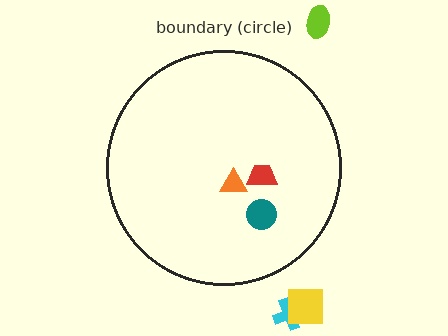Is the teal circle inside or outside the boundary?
Inside.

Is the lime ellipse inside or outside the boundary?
Outside.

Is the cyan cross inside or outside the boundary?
Outside.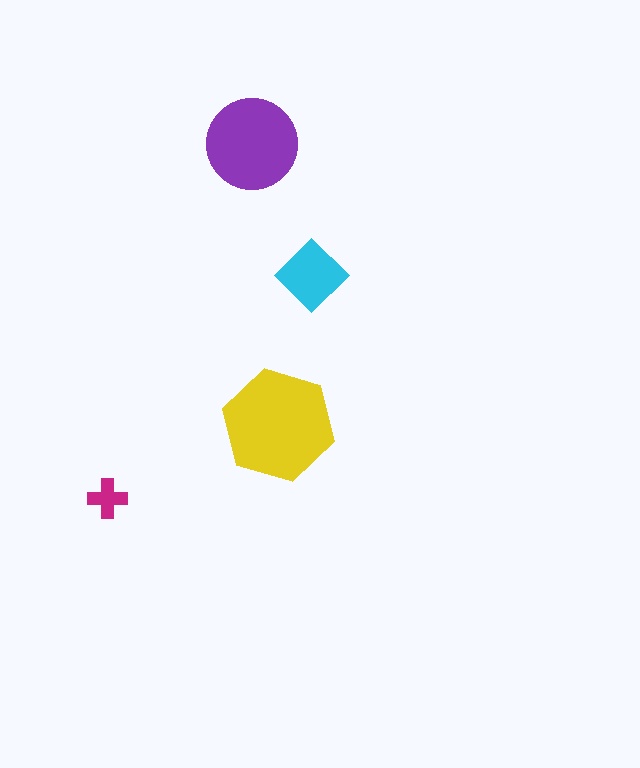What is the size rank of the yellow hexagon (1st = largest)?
1st.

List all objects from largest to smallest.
The yellow hexagon, the purple circle, the cyan diamond, the magenta cross.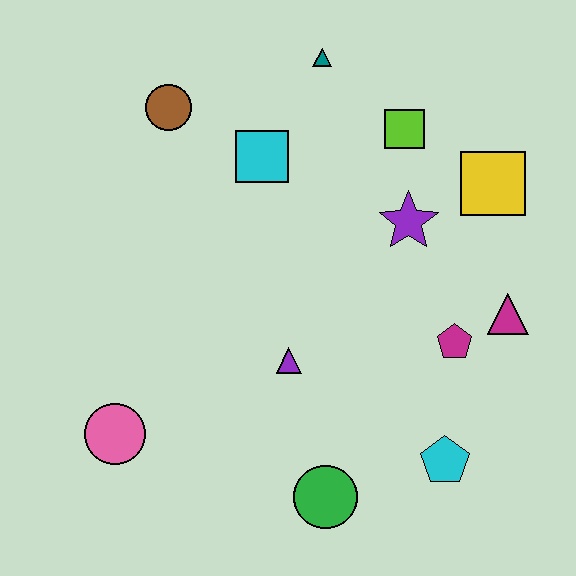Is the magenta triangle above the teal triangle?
No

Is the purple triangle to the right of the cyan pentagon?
No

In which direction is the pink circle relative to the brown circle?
The pink circle is below the brown circle.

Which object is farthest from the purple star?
The pink circle is farthest from the purple star.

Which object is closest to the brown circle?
The cyan square is closest to the brown circle.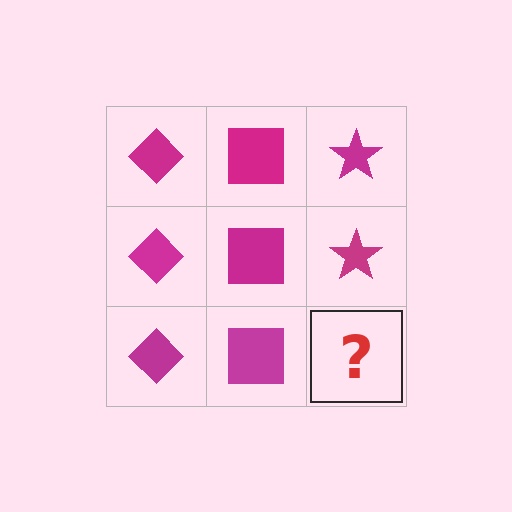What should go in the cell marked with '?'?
The missing cell should contain a magenta star.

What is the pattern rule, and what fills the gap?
The rule is that each column has a consistent shape. The gap should be filled with a magenta star.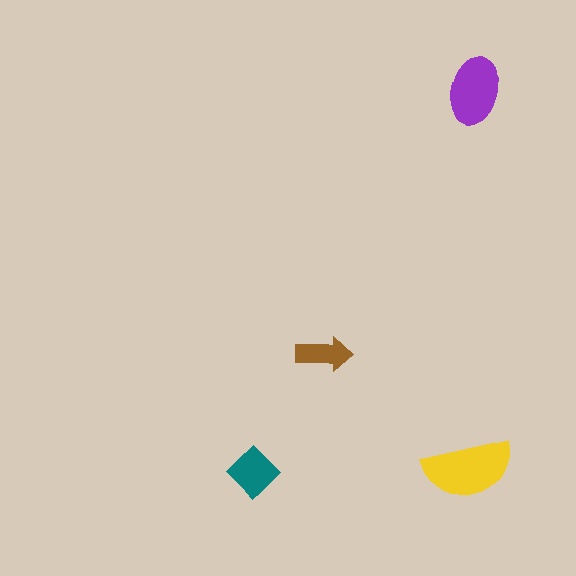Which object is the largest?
The yellow semicircle.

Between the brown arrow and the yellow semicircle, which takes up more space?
The yellow semicircle.